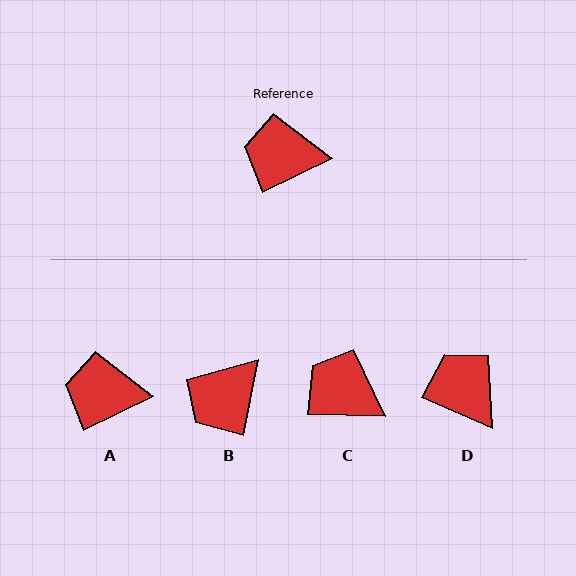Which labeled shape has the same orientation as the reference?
A.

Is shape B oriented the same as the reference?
No, it is off by about 53 degrees.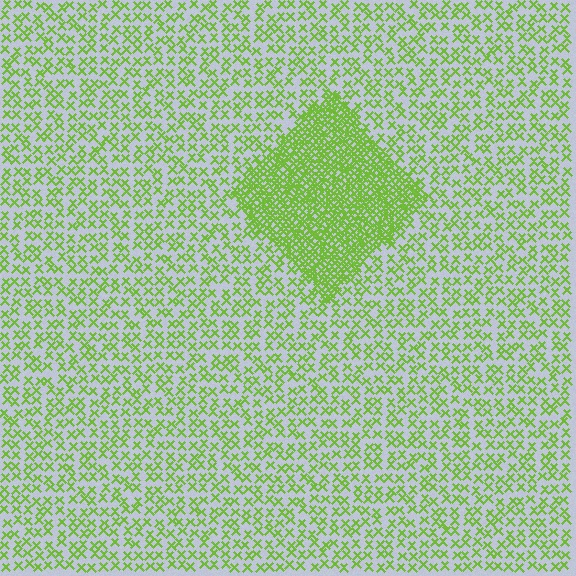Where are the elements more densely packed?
The elements are more densely packed inside the diamond boundary.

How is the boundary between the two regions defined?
The boundary is defined by a change in element density (approximately 2.9x ratio). All elements are the same color, size, and shape.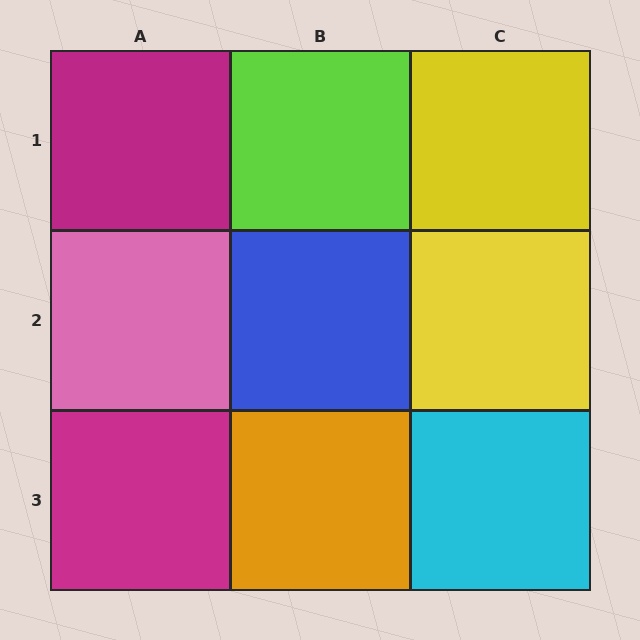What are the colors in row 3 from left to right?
Magenta, orange, cyan.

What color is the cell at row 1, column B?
Lime.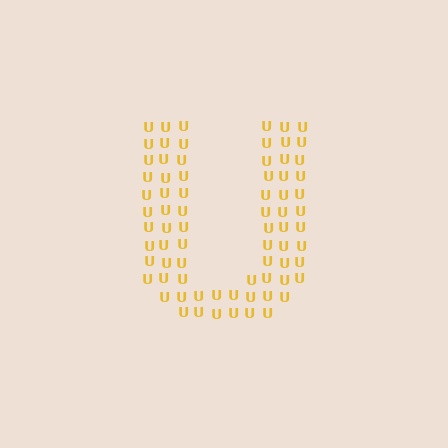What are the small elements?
The small elements are letter U's.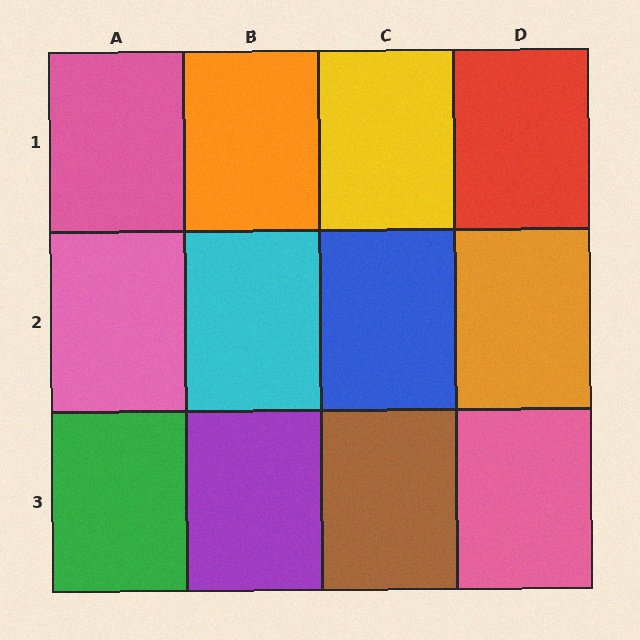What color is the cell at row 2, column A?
Pink.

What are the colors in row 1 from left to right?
Pink, orange, yellow, red.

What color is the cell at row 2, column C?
Blue.